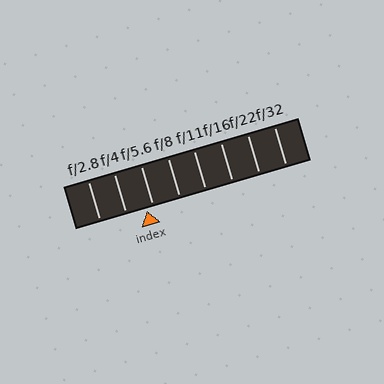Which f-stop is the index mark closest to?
The index mark is closest to f/5.6.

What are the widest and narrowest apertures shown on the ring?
The widest aperture shown is f/2.8 and the narrowest is f/32.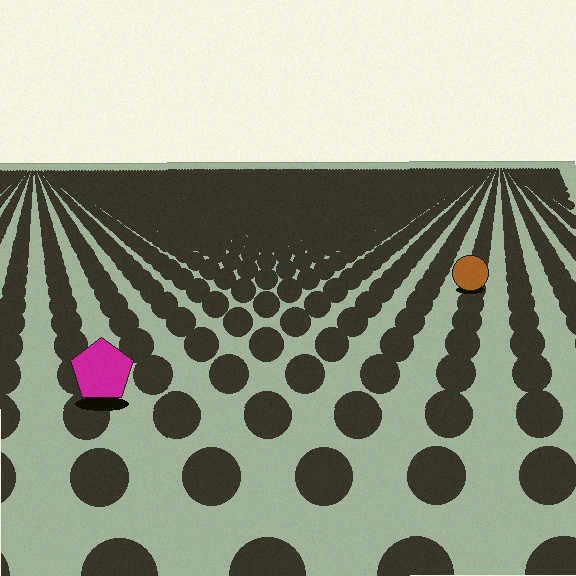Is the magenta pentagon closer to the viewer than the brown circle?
Yes. The magenta pentagon is closer — you can tell from the texture gradient: the ground texture is coarser near it.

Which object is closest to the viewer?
The magenta pentagon is closest. The texture marks near it are larger and more spread out.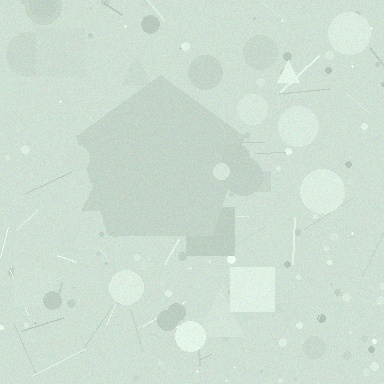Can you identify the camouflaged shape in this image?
The camouflaged shape is a pentagon.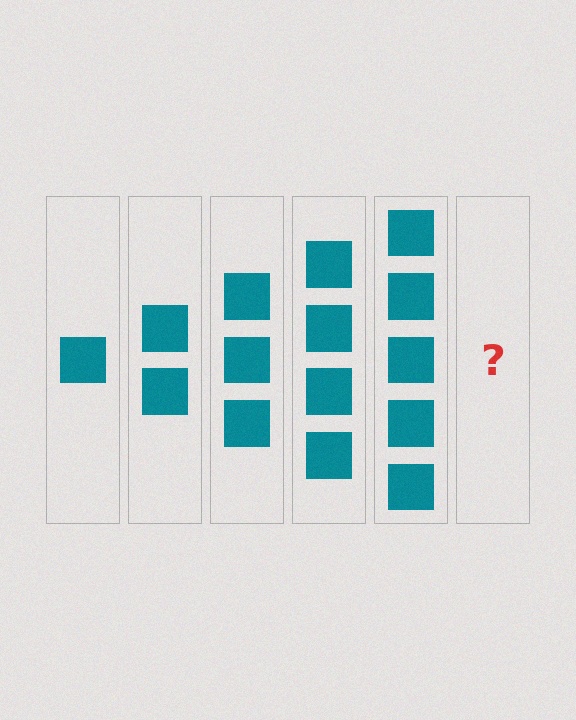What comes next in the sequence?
The next element should be 6 squares.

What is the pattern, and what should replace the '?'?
The pattern is that each step adds one more square. The '?' should be 6 squares.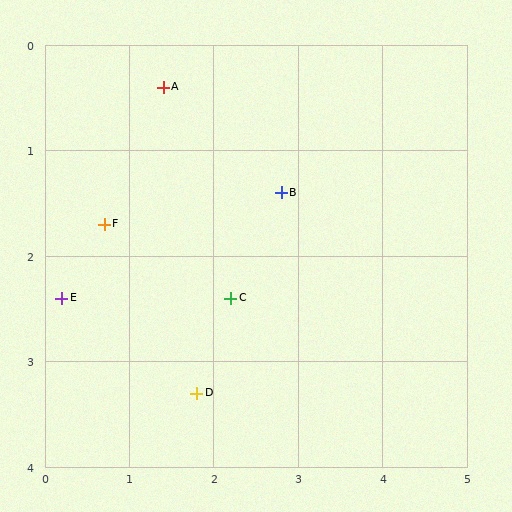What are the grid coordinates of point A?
Point A is at approximately (1.4, 0.4).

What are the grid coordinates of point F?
Point F is at approximately (0.7, 1.7).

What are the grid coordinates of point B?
Point B is at approximately (2.8, 1.4).